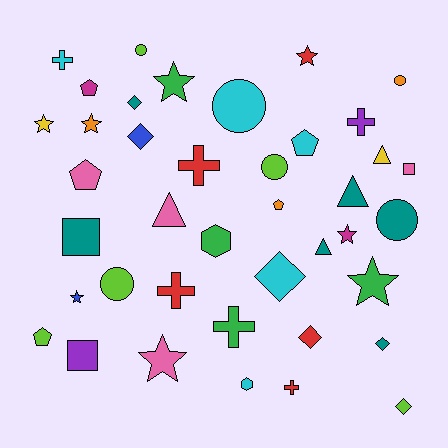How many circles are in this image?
There are 6 circles.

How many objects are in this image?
There are 40 objects.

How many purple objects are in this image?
There are 2 purple objects.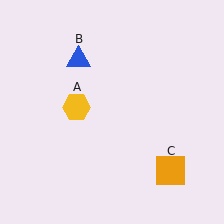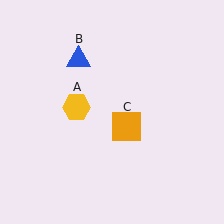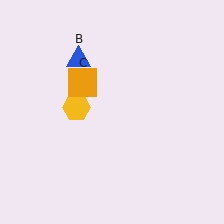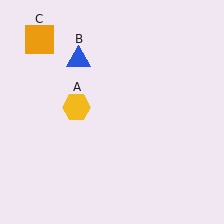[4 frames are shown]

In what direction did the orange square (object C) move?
The orange square (object C) moved up and to the left.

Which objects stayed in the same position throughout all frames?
Yellow hexagon (object A) and blue triangle (object B) remained stationary.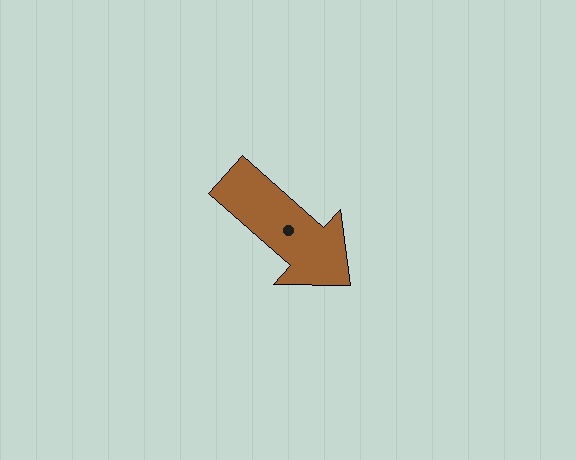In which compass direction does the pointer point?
Southeast.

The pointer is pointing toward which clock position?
Roughly 4 o'clock.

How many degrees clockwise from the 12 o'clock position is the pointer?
Approximately 132 degrees.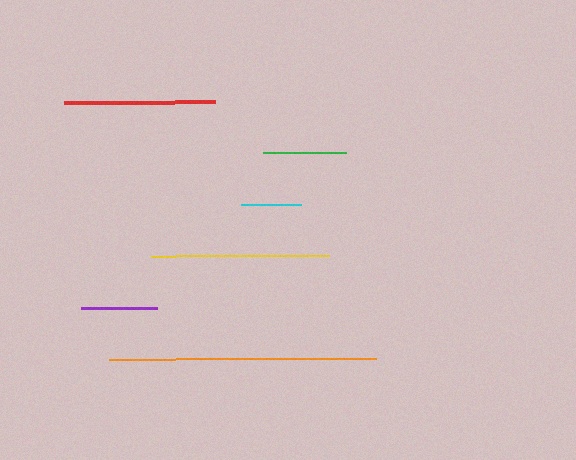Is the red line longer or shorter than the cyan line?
The red line is longer than the cyan line.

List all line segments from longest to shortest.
From longest to shortest: orange, yellow, red, green, purple, cyan.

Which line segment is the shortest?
The cyan line is the shortest at approximately 60 pixels.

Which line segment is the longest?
The orange line is the longest at approximately 267 pixels.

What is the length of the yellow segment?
The yellow segment is approximately 178 pixels long.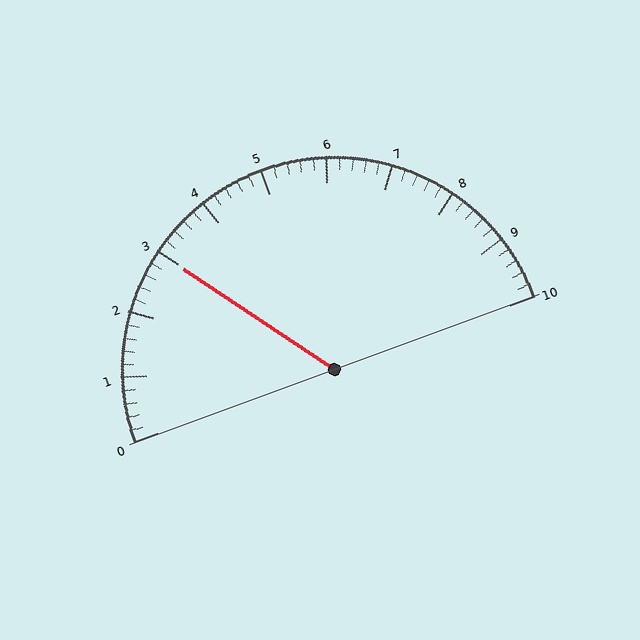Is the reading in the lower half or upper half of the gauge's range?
The reading is in the lower half of the range (0 to 10).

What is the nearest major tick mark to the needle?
The nearest major tick mark is 3.